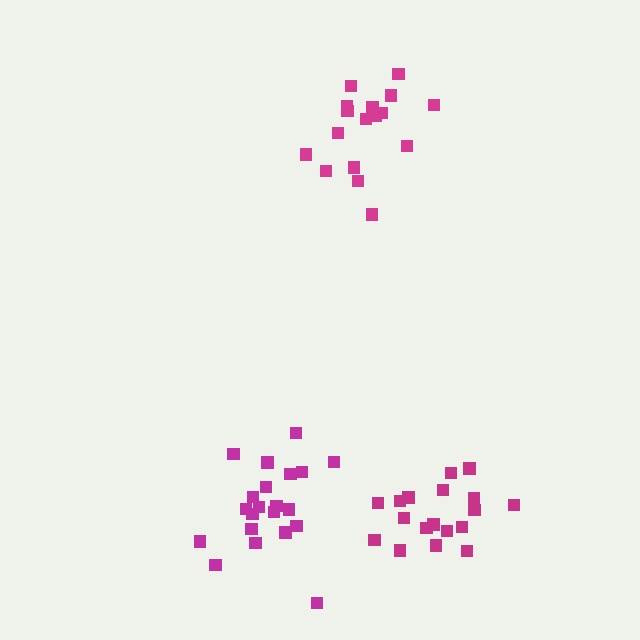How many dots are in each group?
Group 1: 17 dots, Group 2: 18 dots, Group 3: 21 dots (56 total).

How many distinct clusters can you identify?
There are 3 distinct clusters.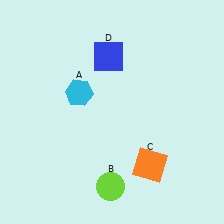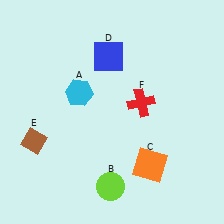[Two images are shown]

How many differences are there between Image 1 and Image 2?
There are 2 differences between the two images.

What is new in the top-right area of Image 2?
A red cross (F) was added in the top-right area of Image 2.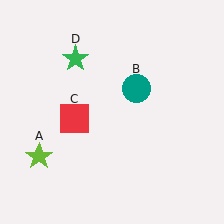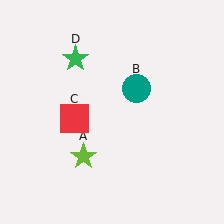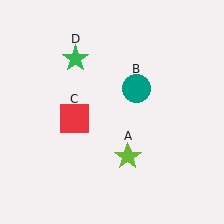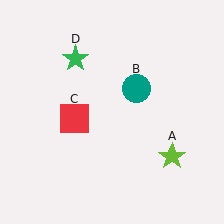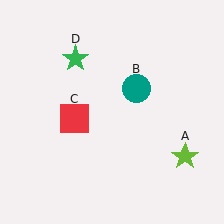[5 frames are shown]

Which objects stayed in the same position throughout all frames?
Teal circle (object B) and red square (object C) and green star (object D) remained stationary.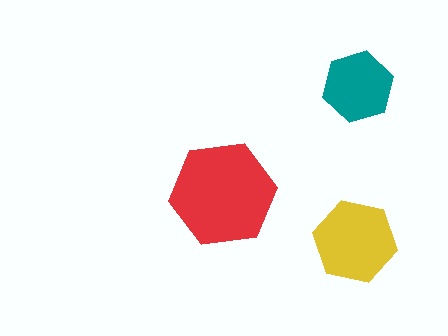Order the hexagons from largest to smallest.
the red one, the yellow one, the teal one.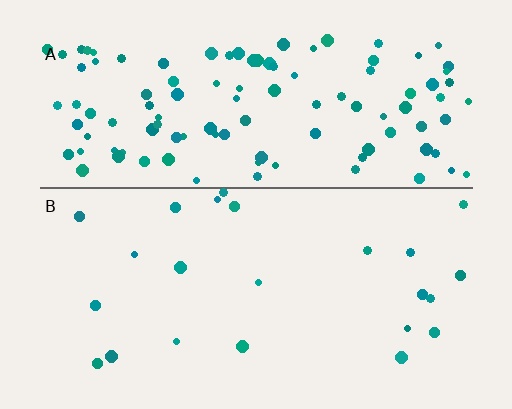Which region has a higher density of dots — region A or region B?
A (the top).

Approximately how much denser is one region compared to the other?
Approximately 4.8× — region A over region B.